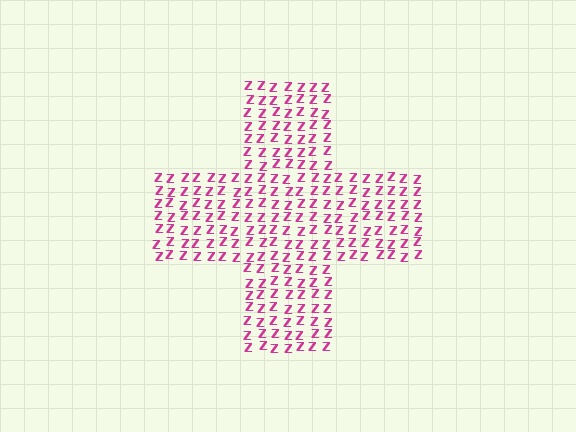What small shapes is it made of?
It is made of small letter Z's.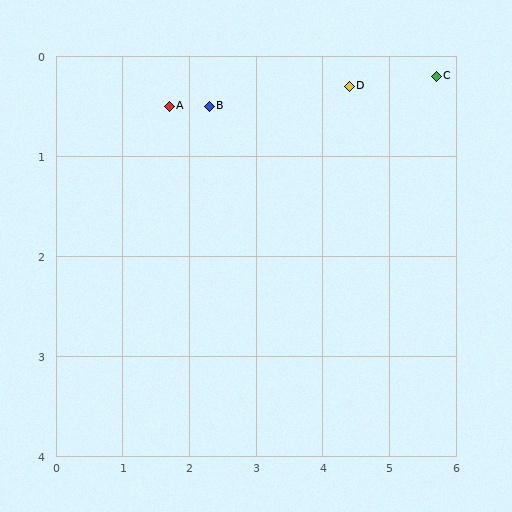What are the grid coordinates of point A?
Point A is at approximately (1.7, 0.5).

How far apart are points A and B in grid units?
Points A and B are about 0.6 grid units apart.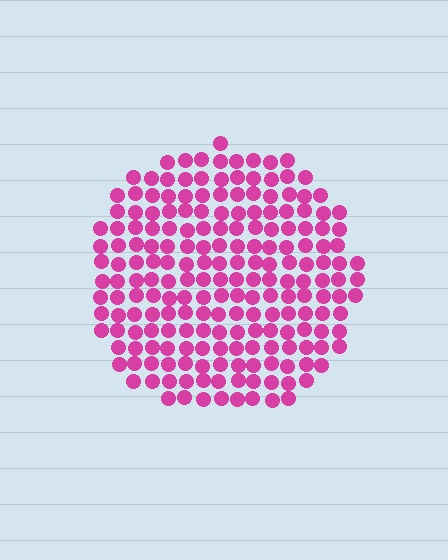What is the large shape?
The large shape is a circle.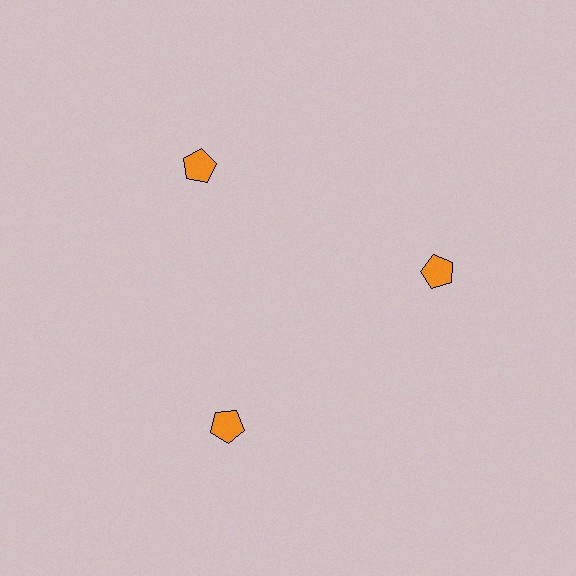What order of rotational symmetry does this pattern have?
This pattern has 3-fold rotational symmetry.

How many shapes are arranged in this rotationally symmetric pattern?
There are 3 shapes, arranged in 3 groups of 1.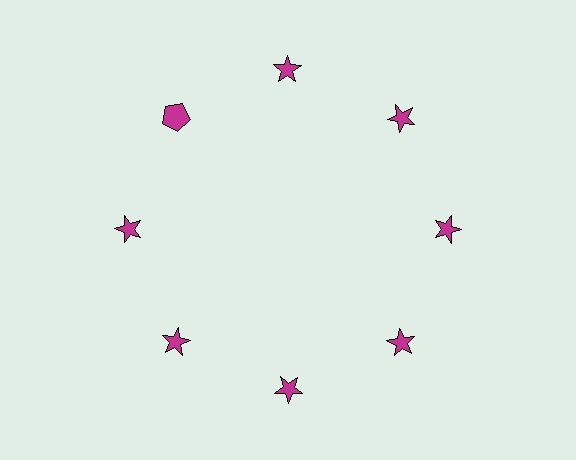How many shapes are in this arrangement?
There are 8 shapes arranged in a ring pattern.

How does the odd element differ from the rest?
It has a different shape: pentagon instead of star.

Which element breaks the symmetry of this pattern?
The magenta pentagon at roughly the 10 o'clock position breaks the symmetry. All other shapes are magenta stars.